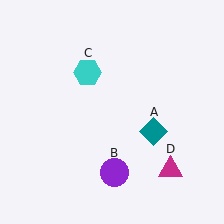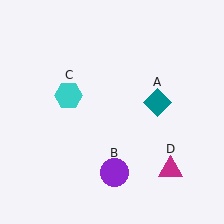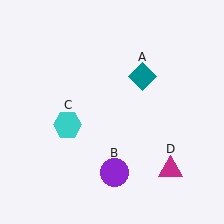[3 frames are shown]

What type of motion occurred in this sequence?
The teal diamond (object A), cyan hexagon (object C) rotated counterclockwise around the center of the scene.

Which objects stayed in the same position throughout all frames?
Purple circle (object B) and magenta triangle (object D) remained stationary.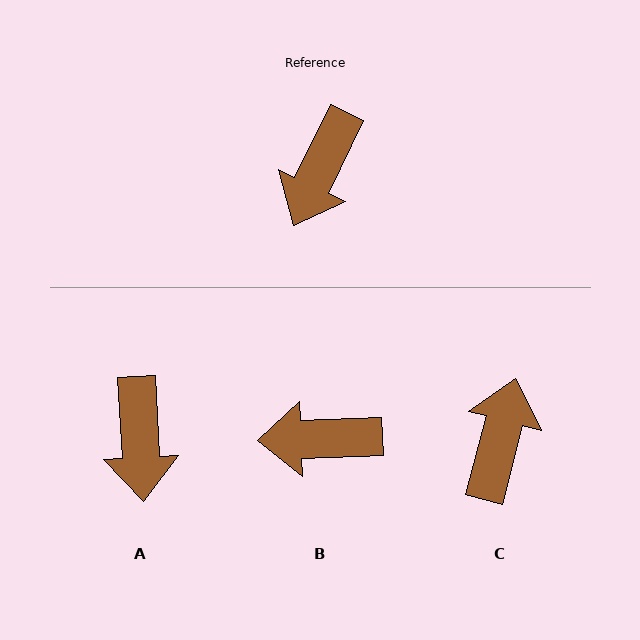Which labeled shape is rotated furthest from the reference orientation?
C, about 169 degrees away.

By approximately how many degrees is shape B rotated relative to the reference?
Approximately 62 degrees clockwise.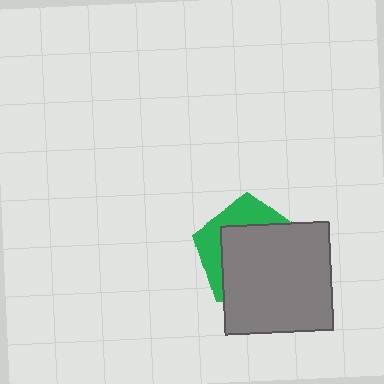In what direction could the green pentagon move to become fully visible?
The green pentagon could move toward the upper-left. That would shift it out from behind the gray square entirely.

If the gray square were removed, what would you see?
You would see the complete green pentagon.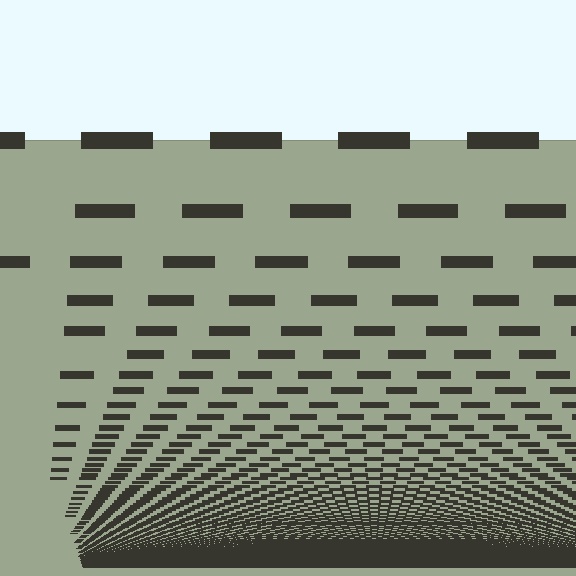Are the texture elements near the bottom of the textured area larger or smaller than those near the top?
Smaller. The gradient is inverted — elements near the bottom are smaller and denser.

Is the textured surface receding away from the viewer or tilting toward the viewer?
The surface appears to tilt toward the viewer. Texture elements get larger and sparser toward the top.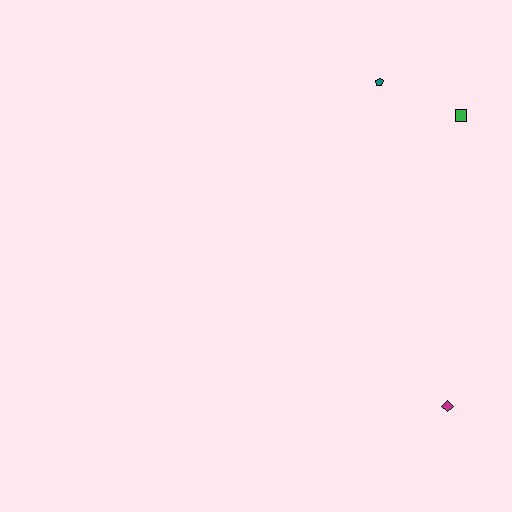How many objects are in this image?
There are 3 objects.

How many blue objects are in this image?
There are no blue objects.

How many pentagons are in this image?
There is 1 pentagon.